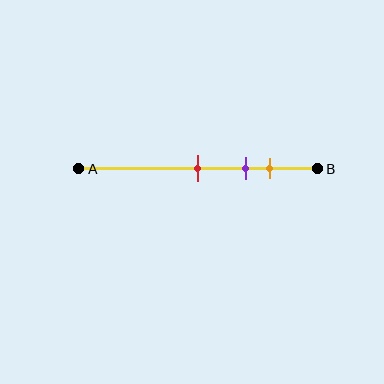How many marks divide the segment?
There are 3 marks dividing the segment.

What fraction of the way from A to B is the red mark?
The red mark is approximately 50% (0.5) of the way from A to B.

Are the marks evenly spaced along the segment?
Yes, the marks are approximately evenly spaced.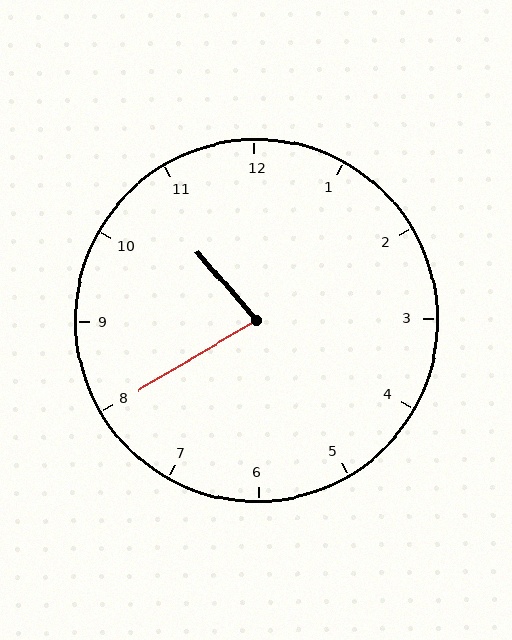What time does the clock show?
10:40.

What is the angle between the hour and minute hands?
Approximately 80 degrees.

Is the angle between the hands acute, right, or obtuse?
It is acute.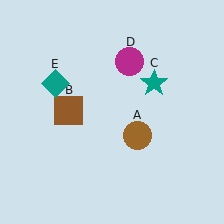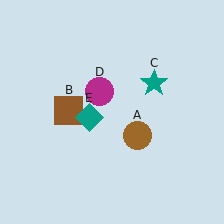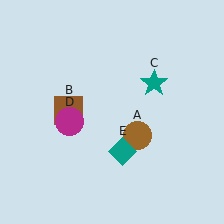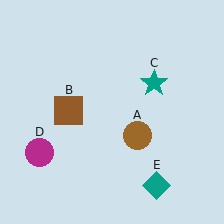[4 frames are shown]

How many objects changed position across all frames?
2 objects changed position: magenta circle (object D), teal diamond (object E).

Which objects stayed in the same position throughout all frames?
Brown circle (object A) and brown square (object B) and teal star (object C) remained stationary.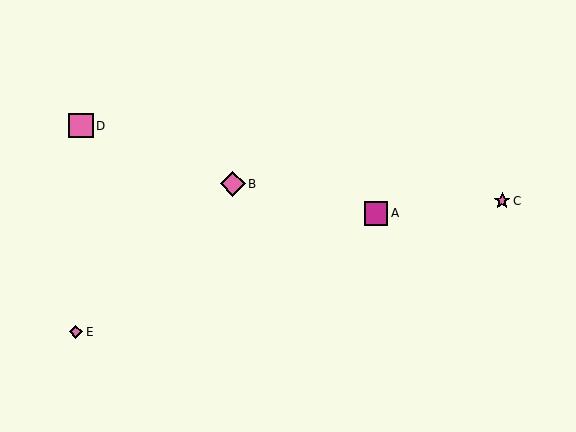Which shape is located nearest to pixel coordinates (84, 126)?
The pink square (labeled D) at (81, 126) is nearest to that location.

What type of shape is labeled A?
Shape A is a magenta square.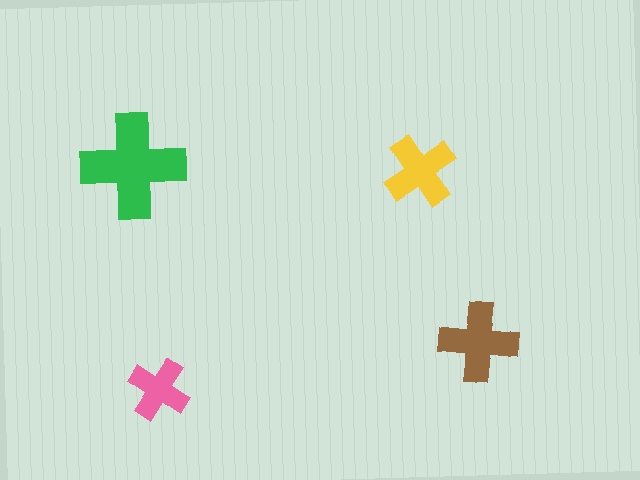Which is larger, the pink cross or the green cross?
The green one.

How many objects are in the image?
There are 4 objects in the image.